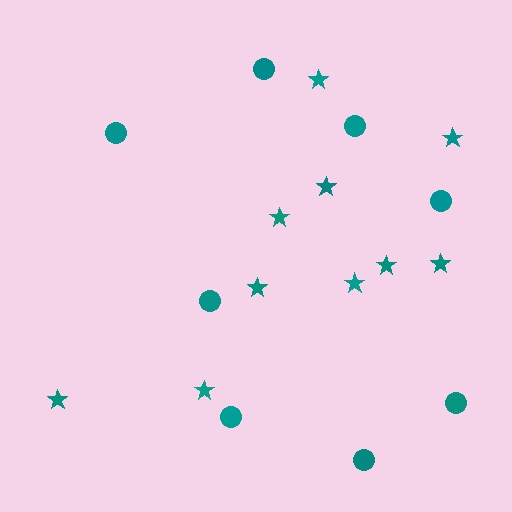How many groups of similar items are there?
There are 2 groups: one group of circles (8) and one group of stars (10).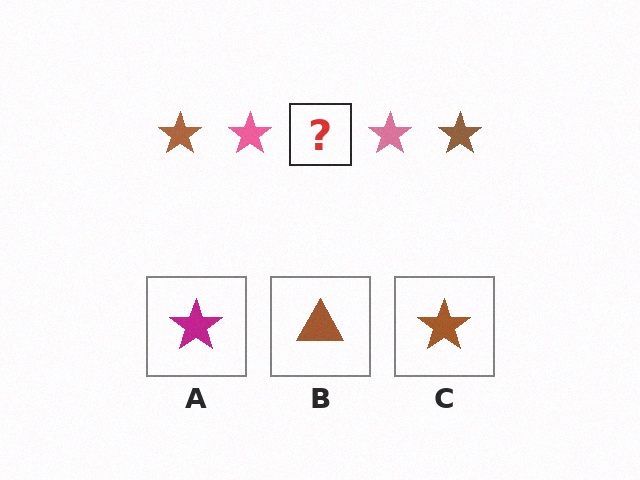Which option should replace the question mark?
Option C.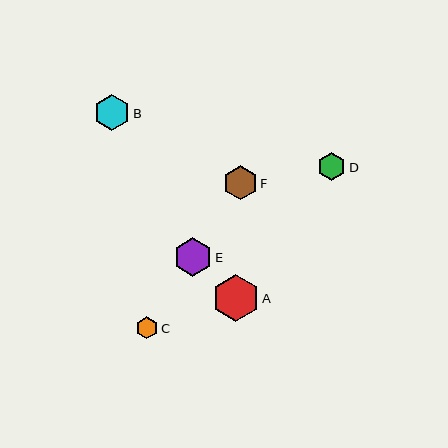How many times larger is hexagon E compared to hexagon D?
Hexagon E is approximately 1.4 times the size of hexagon D.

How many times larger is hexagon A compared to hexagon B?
Hexagon A is approximately 1.3 times the size of hexagon B.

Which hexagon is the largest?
Hexagon A is the largest with a size of approximately 47 pixels.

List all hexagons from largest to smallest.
From largest to smallest: A, E, B, F, D, C.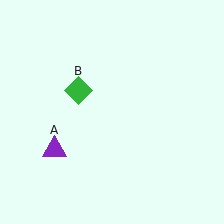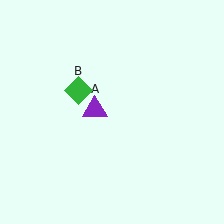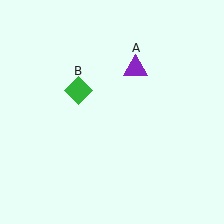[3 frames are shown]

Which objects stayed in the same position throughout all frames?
Green diamond (object B) remained stationary.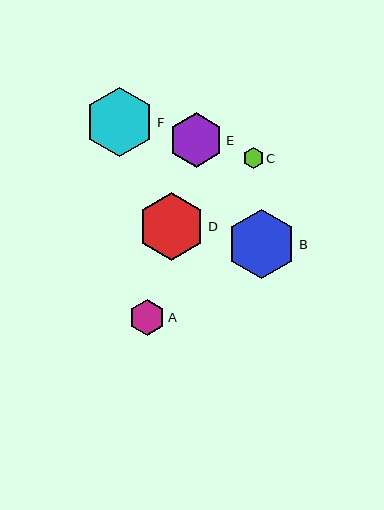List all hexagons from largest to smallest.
From largest to smallest: B, F, D, E, A, C.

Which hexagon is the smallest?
Hexagon C is the smallest with a size of approximately 21 pixels.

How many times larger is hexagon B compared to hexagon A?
Hexagon B is approximately 1.9 times the size of hexagon A.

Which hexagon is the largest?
Hexagon B is the largest with a size of approximately 69 pixels.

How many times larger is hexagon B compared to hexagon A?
Hexagon B is approximately 1.9 times the size of hexagon A.